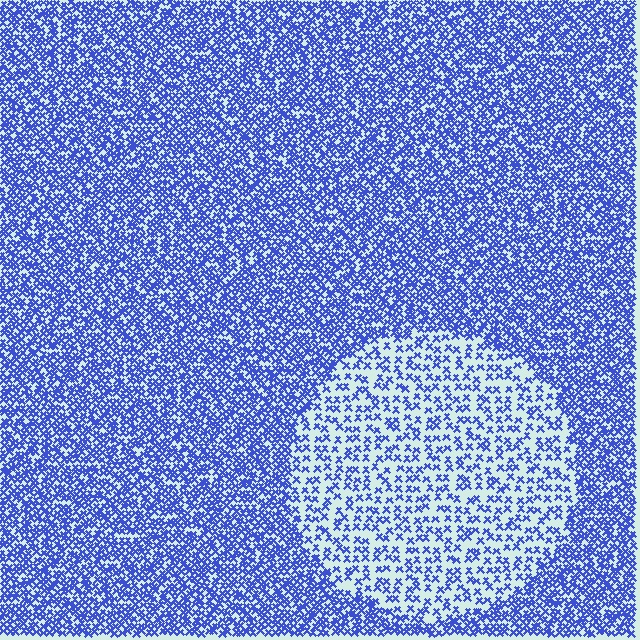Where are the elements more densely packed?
The elements are more densely packed outside the circle boundary.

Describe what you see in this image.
The image contains small blue elements arranged at two different densities. A circle-shaped region is visible where the elements are less densely packed than the surrounding area.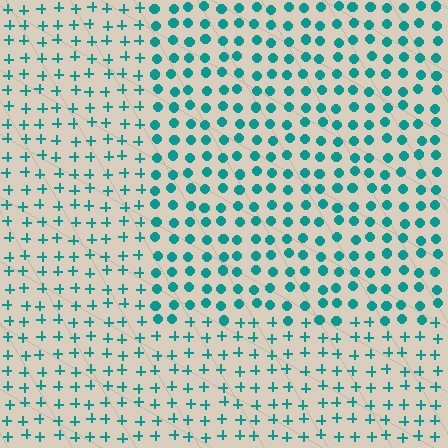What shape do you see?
I see a rectangle.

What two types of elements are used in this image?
The image uses circles inside the rectangle region and plus signs outside it.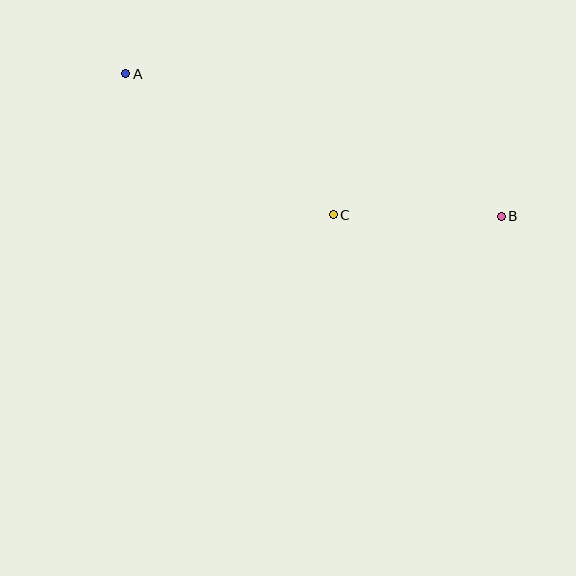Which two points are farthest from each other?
Points A and B are farthest from each other.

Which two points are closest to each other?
Points B and C are closest to each other.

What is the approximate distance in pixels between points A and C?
The distance between A and C is approximately 251 pixels.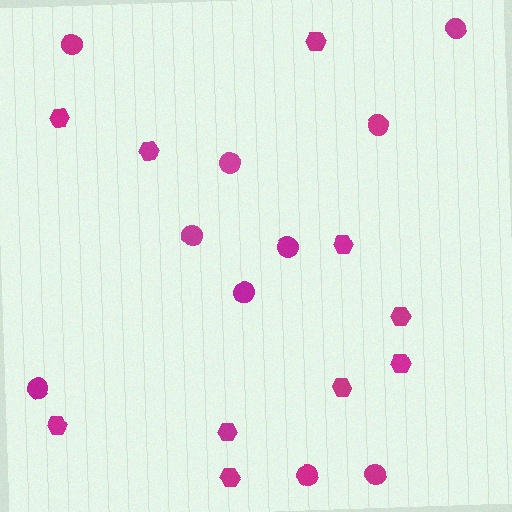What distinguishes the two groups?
There are 2 groups: one group of circles (10) and one group of hexagons (10).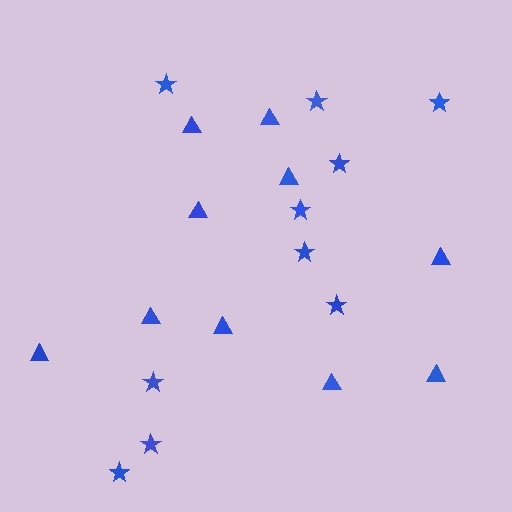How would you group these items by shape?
There are 2 groups: one group of stars (10) and one group of triangles (10).